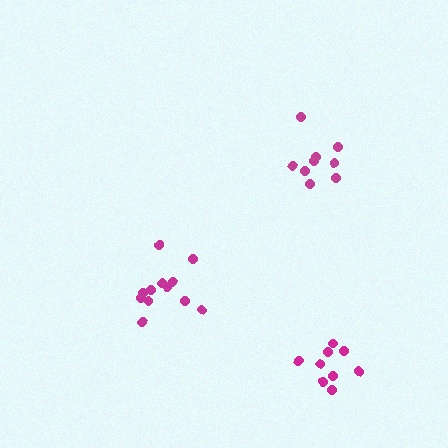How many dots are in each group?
Group 1: 9 dots, Group 2: 12 dots, Group 3: 10 dots (31 total).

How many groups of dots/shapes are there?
There are 3 groups.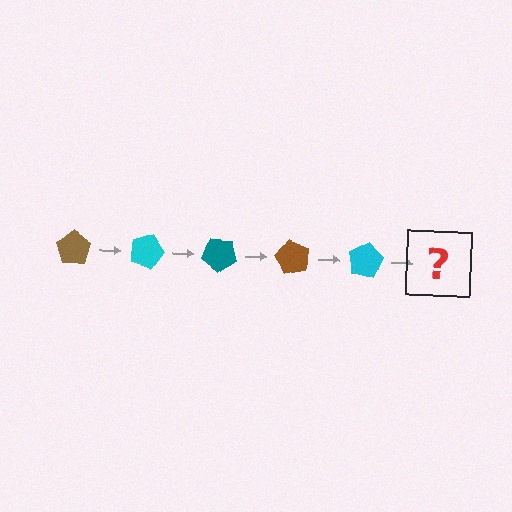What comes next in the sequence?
The next element should be a teal pentagon, rotated 100 degrees from the start.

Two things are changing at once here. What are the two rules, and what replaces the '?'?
The two rules are that it rotates 20 degrees each step and the color cycles through brown, cyan, and teal. The '?' should be a teal pentagon, rotated 100 degrees from the start.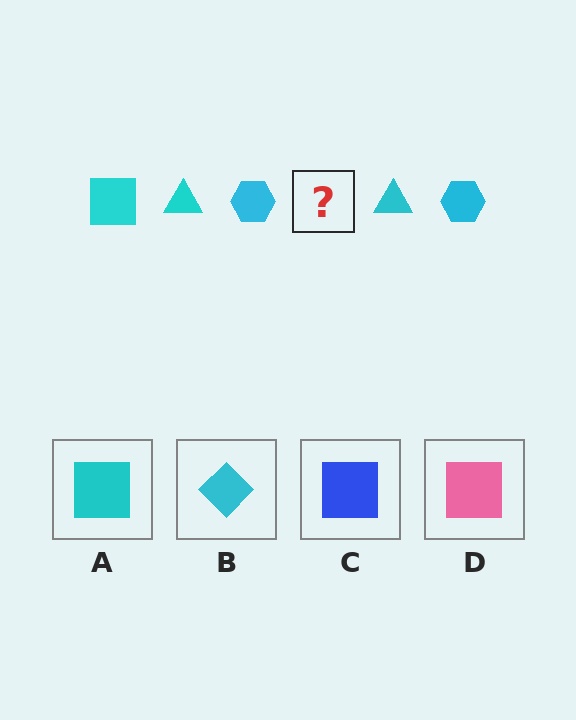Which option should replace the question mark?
Option A.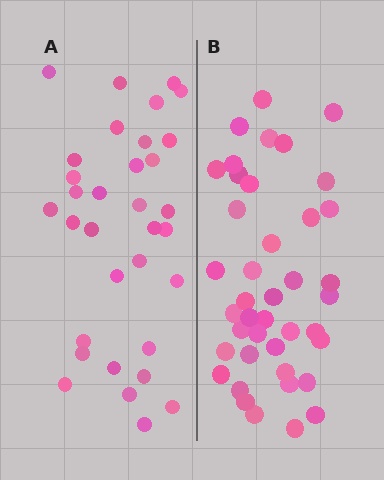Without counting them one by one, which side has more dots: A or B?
Region B (the right region) has more dots.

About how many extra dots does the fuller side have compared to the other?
Region B has roughly 8 or so more dots than region A.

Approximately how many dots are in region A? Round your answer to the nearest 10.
About 30 dots. (The exact count is 33, which rounds to 30.)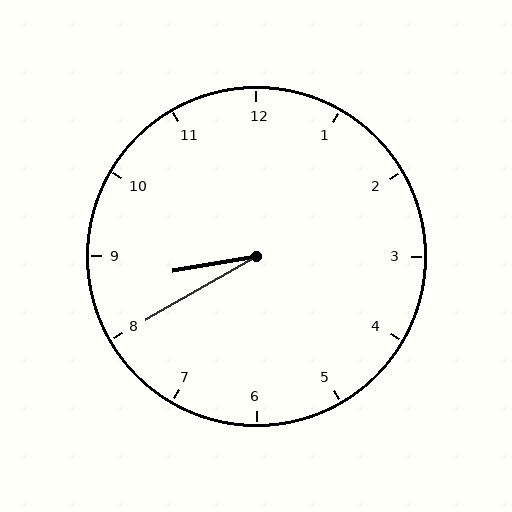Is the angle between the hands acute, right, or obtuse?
It is acute.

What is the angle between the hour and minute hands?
Approximately 20 degrees.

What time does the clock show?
8:40.